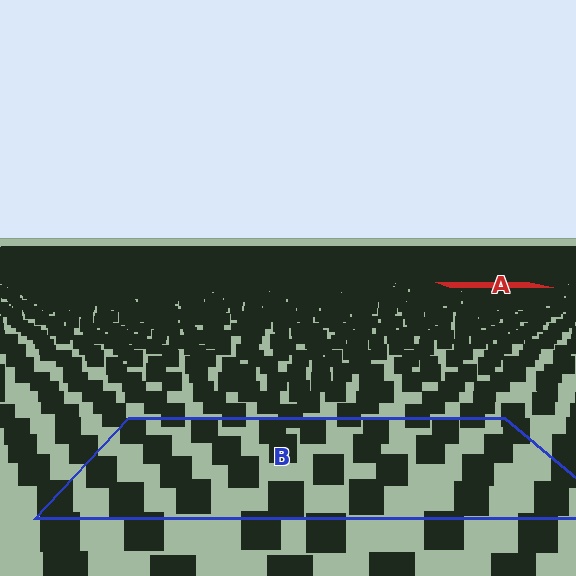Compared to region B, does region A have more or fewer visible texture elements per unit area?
Region A has more texture elements per unit area — they are packed more densely because it is farther away.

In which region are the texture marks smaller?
The texture marks are smaller in region A, because it is farther away.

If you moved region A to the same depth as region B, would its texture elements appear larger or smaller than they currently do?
They would appear larger. At a closer depth, the same texture elements are projected at a bigger on-screen size.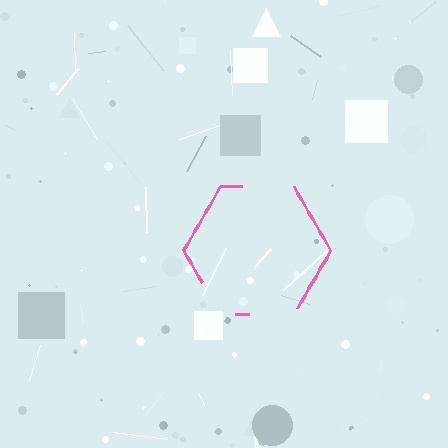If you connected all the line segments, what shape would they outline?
They would outline a hexagon.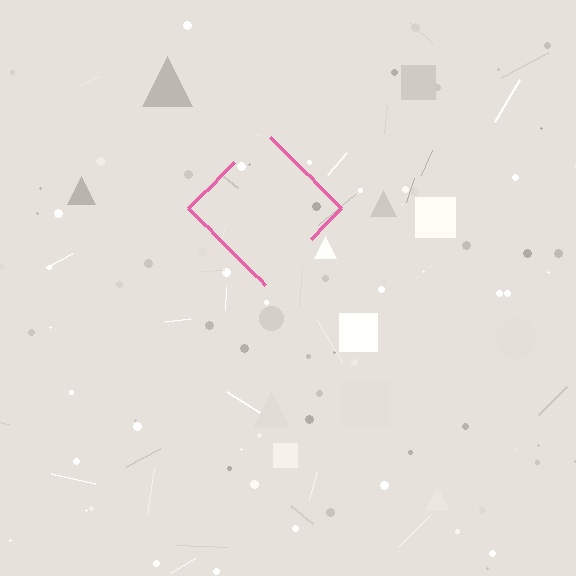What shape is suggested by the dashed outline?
The dashed outline suggests a diamond.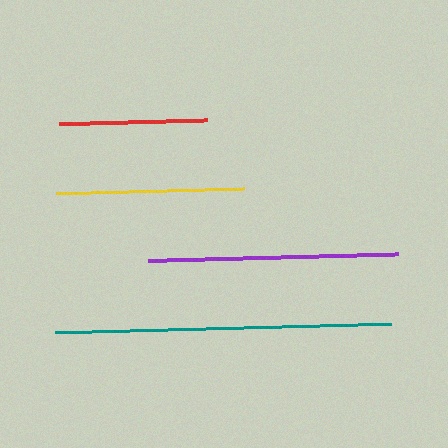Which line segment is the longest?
The teal line is the longest at approximately 336 pixels.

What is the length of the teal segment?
The teal segment is approximately 336 pixels long.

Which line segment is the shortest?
The red line is the shortest at approximately 148 pixels.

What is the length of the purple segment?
The purple segment is approximately 250 pixels long.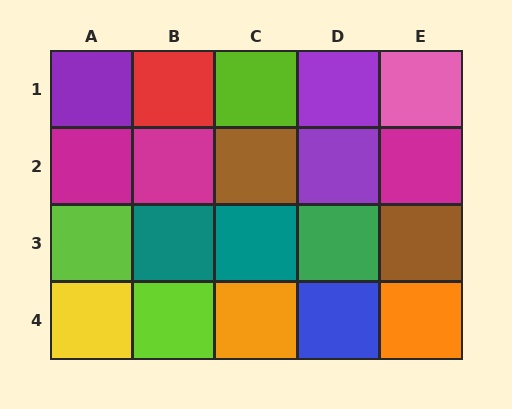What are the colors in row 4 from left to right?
Yellow, lime, orange, blue, orange.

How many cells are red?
1 cell is red.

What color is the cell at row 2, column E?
Magenta.